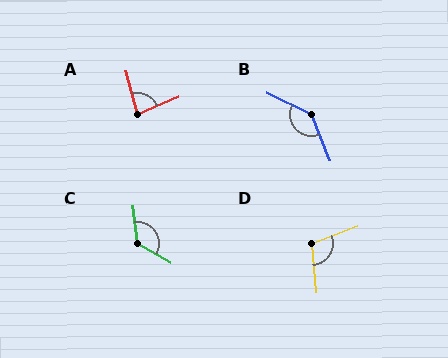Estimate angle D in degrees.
Approximately 107 degrees.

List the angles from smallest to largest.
A (81°), D (107°), C (126°), B (138°).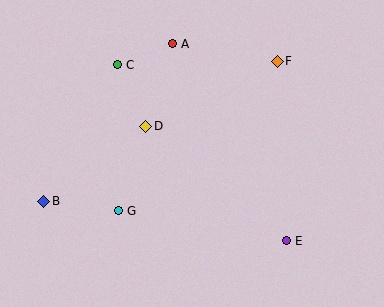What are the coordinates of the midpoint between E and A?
The midpoint between E and A is at (230, 142).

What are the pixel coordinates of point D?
Point D is at (146, 126).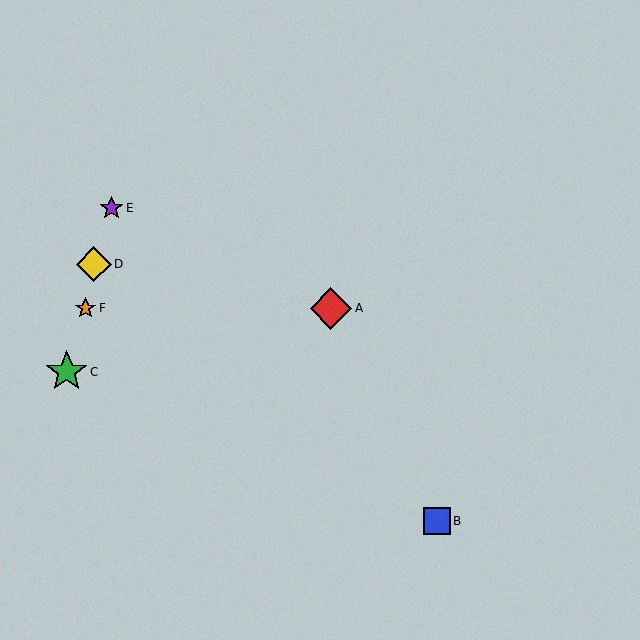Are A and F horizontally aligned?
Yes, both are at y≈308.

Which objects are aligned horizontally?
Objects A, F are aligned horizontally.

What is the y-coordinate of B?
Object B is at y≈521.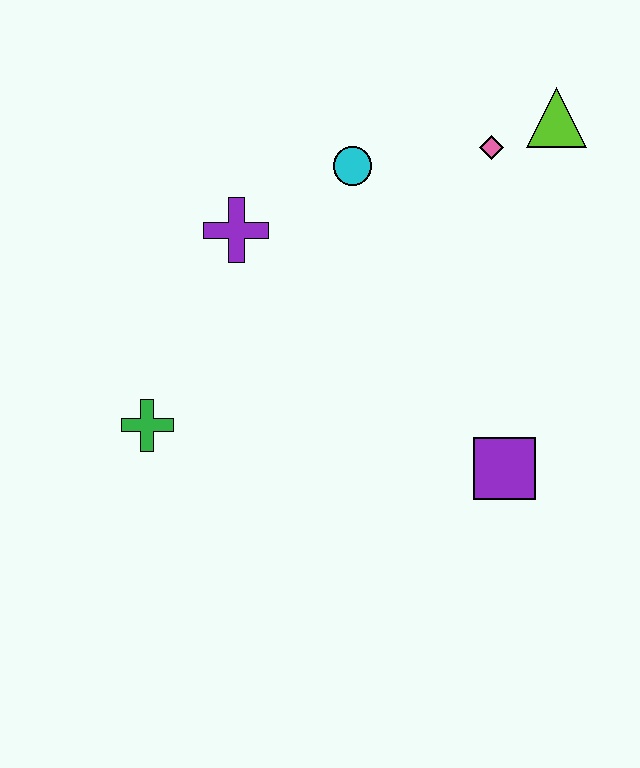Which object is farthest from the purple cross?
The purple square is farthest from the purple cross.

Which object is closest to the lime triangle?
The pink diamond is closest to the lime triangle.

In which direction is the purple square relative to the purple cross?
The purple square is to the right of the purple cross.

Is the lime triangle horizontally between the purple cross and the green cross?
No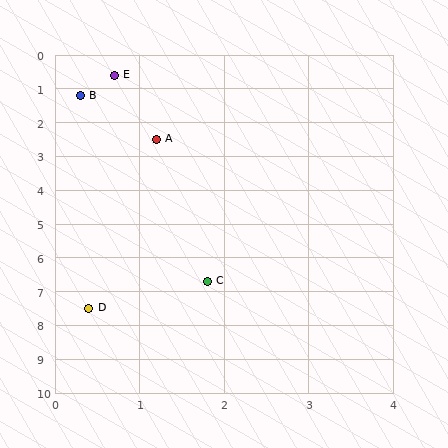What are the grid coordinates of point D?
Point D is at approximately (0.4, 7.5).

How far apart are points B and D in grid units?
Points B and D are about 6.3 grid units apart.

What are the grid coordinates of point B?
Point B is at approximately (0.3, 1.2).